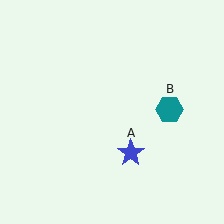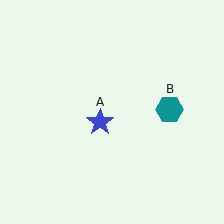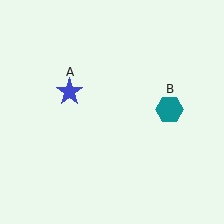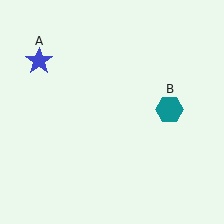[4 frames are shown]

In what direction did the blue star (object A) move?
The blue star (object A) moved up and to the left.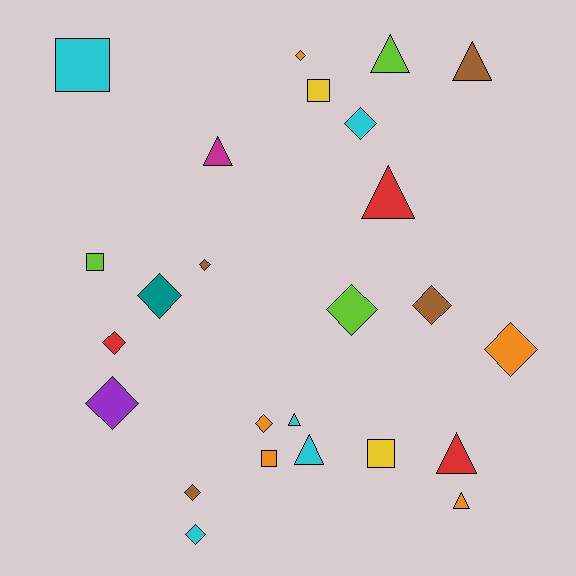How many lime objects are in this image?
There are 3 lime objects.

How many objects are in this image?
There are 25 objects.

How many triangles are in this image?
There are 8 triangles.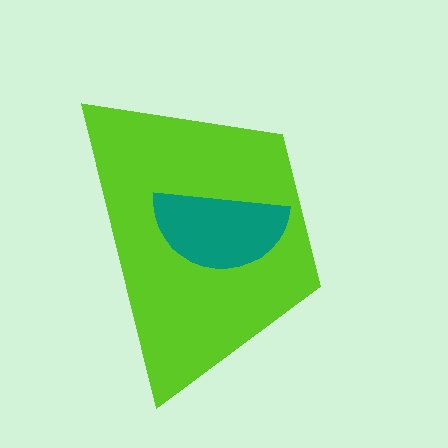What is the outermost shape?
The lime trapezoid.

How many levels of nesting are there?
2.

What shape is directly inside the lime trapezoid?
The teal semicircle.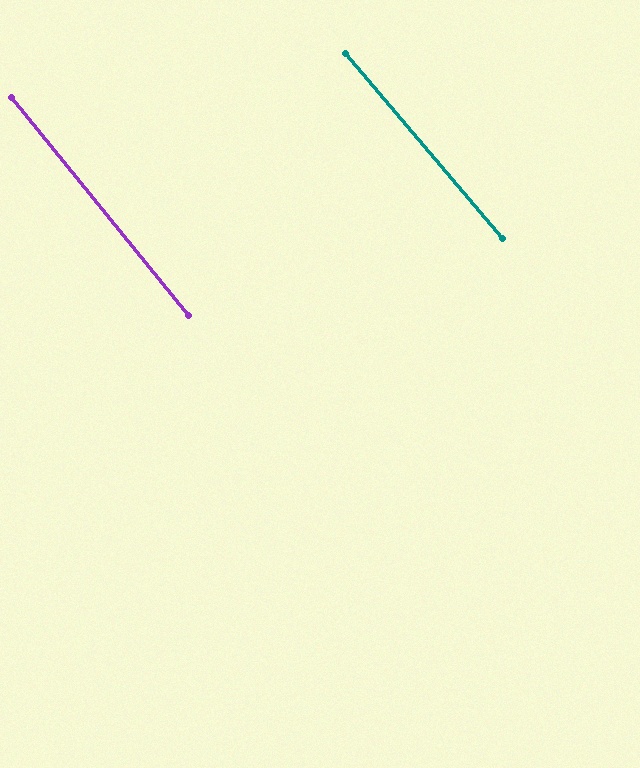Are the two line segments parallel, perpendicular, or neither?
Parallel — their directions differ by only 1.0°.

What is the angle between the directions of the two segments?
Approximately 1 degree.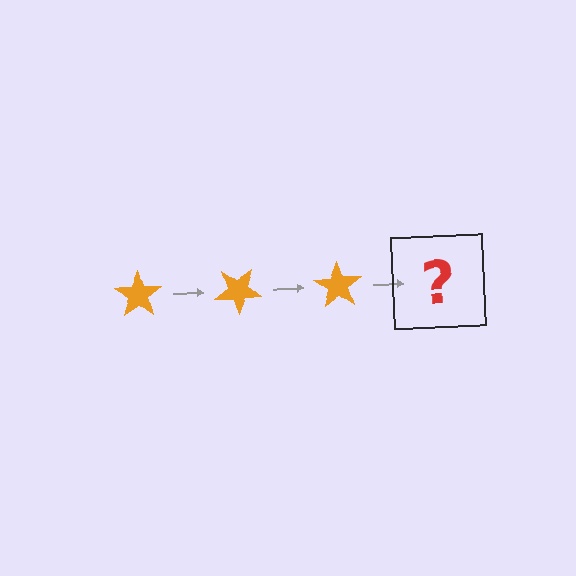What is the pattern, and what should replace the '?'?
The pattern is that the star rotates 35 degrees each step. The '?' should be an orange star rotated 105 degrees.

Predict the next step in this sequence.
The next step is an orange star rotated 105 degrees.